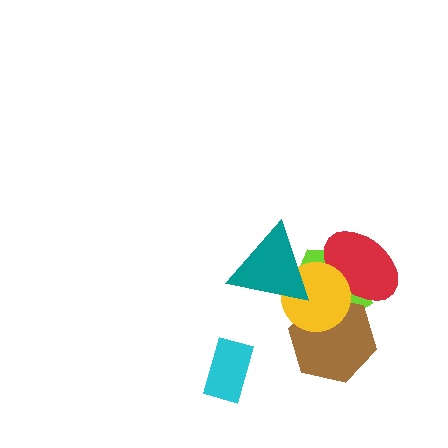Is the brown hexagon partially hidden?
Yes, it is partially covered by another shape.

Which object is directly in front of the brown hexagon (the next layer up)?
The red ellipse is directly in front of the brown hexagon.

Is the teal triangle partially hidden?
No, no other shape covers it.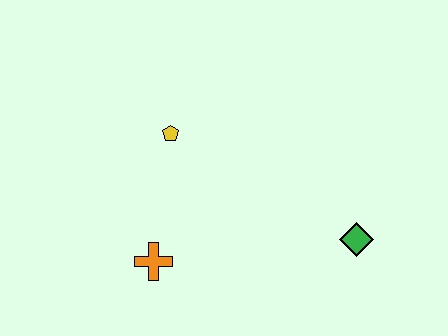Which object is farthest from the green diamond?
The yellow pentagon is farthest from the green diamond.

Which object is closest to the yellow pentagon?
The orange cross is closest to the yellow pentagon.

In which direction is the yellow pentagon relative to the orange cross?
The yellow pentagon is above the orange cross.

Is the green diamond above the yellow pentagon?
No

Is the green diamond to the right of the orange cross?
Yes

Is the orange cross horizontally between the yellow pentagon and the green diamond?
No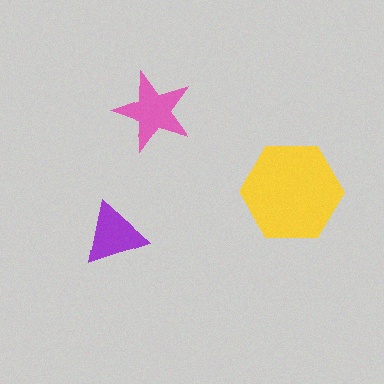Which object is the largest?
The yellow hexagon.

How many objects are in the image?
There are 3 objects in the image.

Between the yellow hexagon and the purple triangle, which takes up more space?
The yellow hexagon.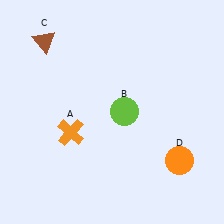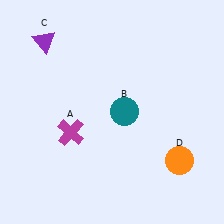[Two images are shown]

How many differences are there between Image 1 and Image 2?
There are 3 differences between the two images.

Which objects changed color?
A changed from orange to magenta. B changed from lime to teal. C changed from brown to purple.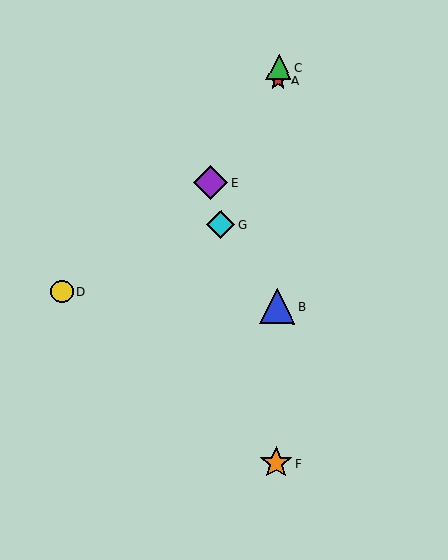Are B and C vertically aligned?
Yes, both are at x≈277.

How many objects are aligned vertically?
4 objects (A, B, C, F) are aligned vertically.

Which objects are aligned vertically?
Objects A, B, C, F are aligned vertically.